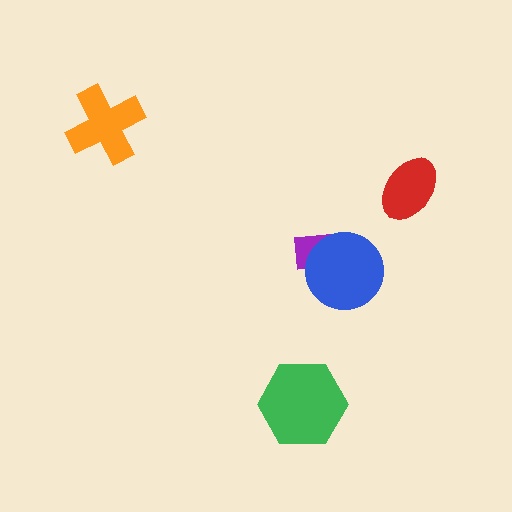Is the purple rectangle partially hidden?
Yes, it is partially covered by another shape.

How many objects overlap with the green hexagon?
0 objects overlap with the green hexagon.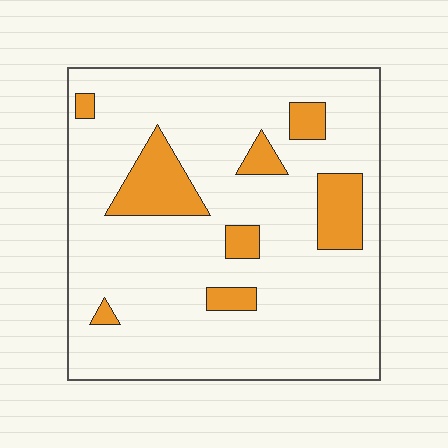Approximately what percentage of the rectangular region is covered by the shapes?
Approximately 15%.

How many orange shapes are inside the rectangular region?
8.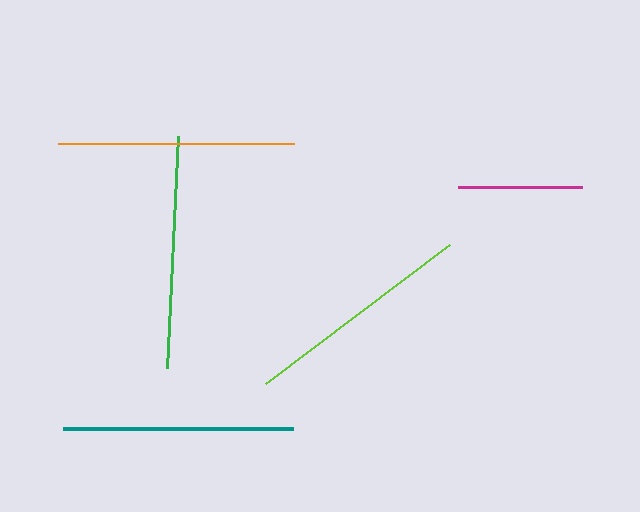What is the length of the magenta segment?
The magenta segment is approximately 124 pixels long.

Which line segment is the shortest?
The magenta line is the shortest at approximately 124 pixels.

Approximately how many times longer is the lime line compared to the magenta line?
The lime line is approximately 1.9 times the length of the magenta line.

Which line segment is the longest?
The orange line is the longest at approximately 236 pixels.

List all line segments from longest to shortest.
From longest to shortest: orange, green, lime, teal, magenta.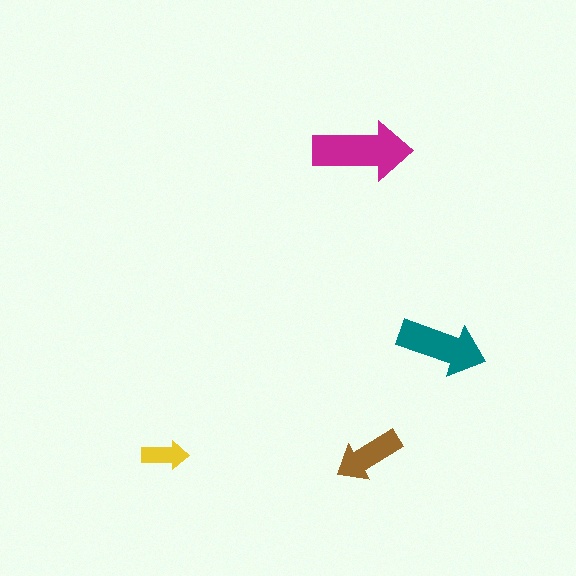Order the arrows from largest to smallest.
the magenta one, the teal one, the brown one, the yellow one.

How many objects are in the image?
There are 4 objects in the image.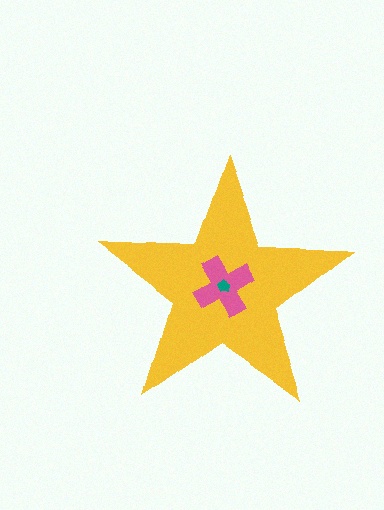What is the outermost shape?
The yellow star.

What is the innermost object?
The teal pentagon.